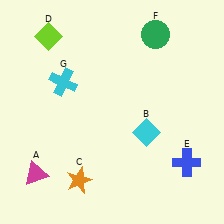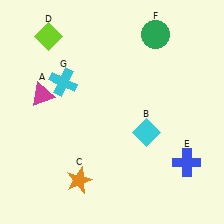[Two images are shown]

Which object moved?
The magenta triangle (A) moved up.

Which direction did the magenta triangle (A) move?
The magenta triangle (A) moved up.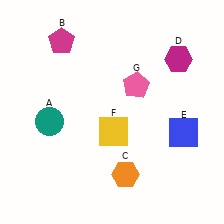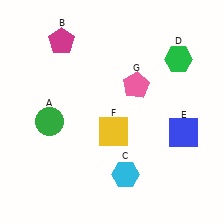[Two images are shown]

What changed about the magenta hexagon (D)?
In Image 1, D is magenta. In Image 2, it changed to green.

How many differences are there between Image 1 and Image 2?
There are 3 differences between the two images.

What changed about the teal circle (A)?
In Image 1, A is teal. In Image 2, it changed to green.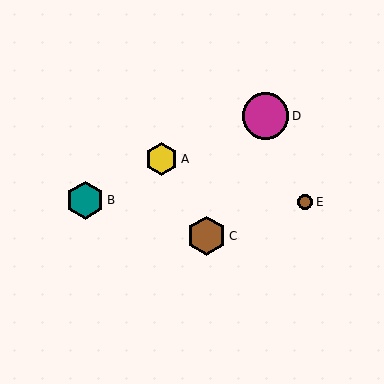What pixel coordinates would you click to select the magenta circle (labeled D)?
Click at (265, 116) to select the magenta circle D.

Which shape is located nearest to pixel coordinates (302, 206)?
The brown circle (labeled E) at (305, 202) is nearest to that location.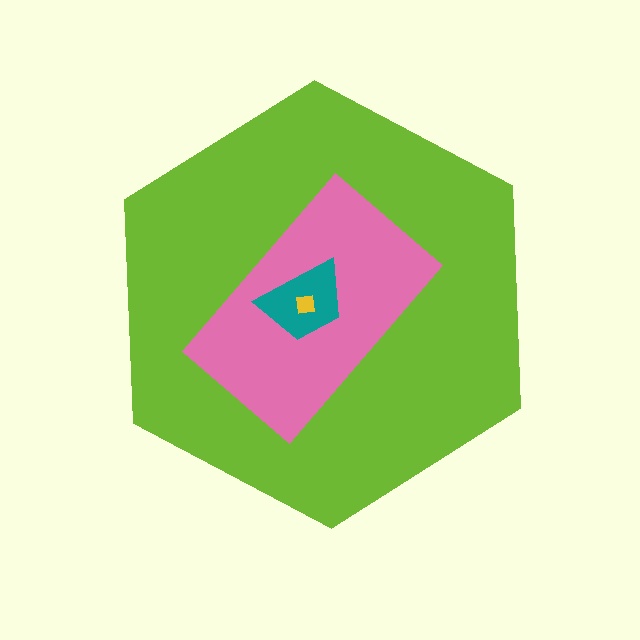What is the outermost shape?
The lime hexagon.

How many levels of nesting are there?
4.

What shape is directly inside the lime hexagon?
The pink rectangle.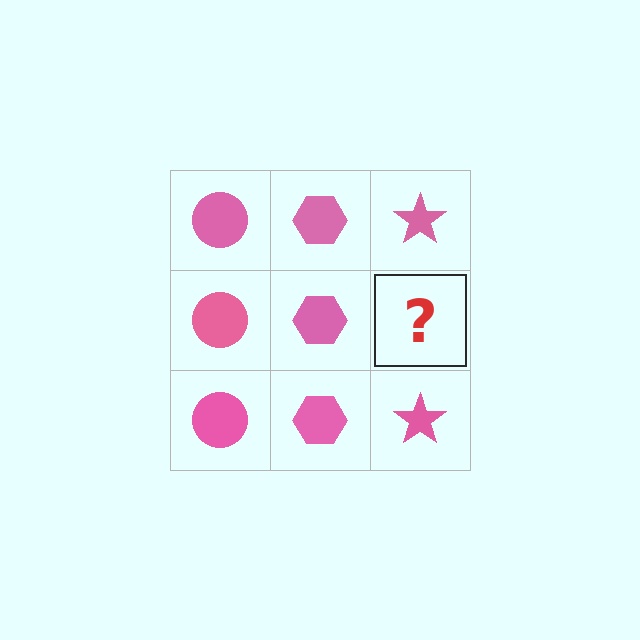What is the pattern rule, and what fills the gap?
The rule is that each column has a consistent shape. The gap should be filled with a pink star.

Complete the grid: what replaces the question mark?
The question mark should be replaced with a pink star.